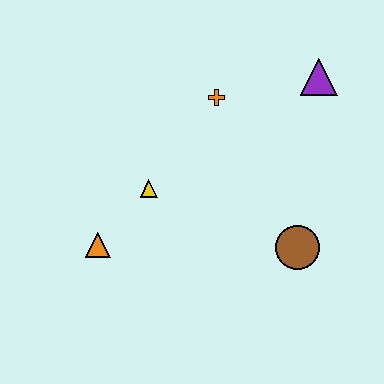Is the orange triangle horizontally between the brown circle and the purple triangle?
No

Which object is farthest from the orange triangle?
The purple triangle is farthest from the orange triangle.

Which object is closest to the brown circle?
The yellow triangle is closest to the brown circle.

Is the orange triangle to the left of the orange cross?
Yes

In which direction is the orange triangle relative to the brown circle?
The orange triangle is to the left of the brown circle.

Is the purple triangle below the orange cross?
No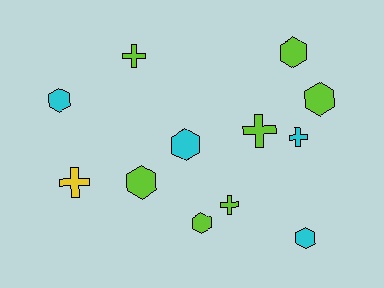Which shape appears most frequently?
Hexagon, with 7 objects.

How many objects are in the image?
There are 12 objects.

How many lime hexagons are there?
There are 4 lime hexagons.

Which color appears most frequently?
Lime, with 7 objects.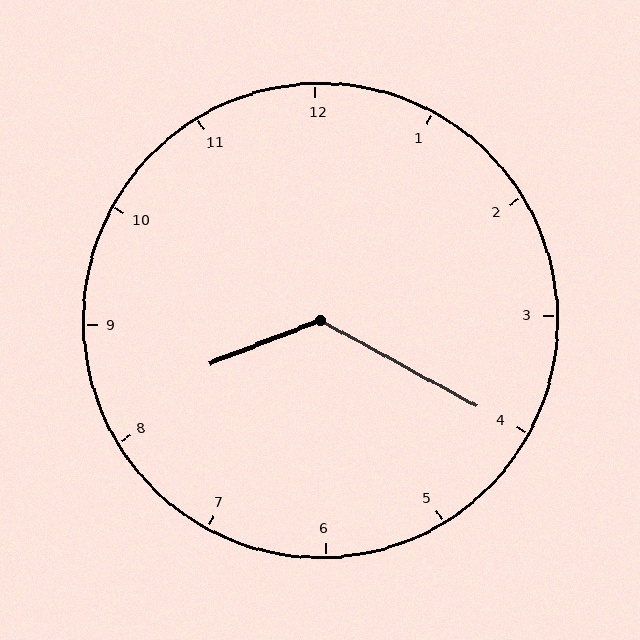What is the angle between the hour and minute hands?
Approximately 130 degrees.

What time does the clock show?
8:20.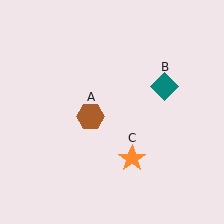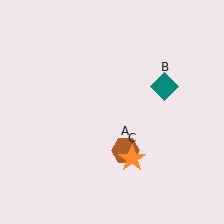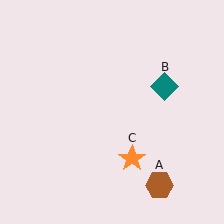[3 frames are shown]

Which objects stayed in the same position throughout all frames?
Teal diamond (object B) and orange star (object C) remained stationary.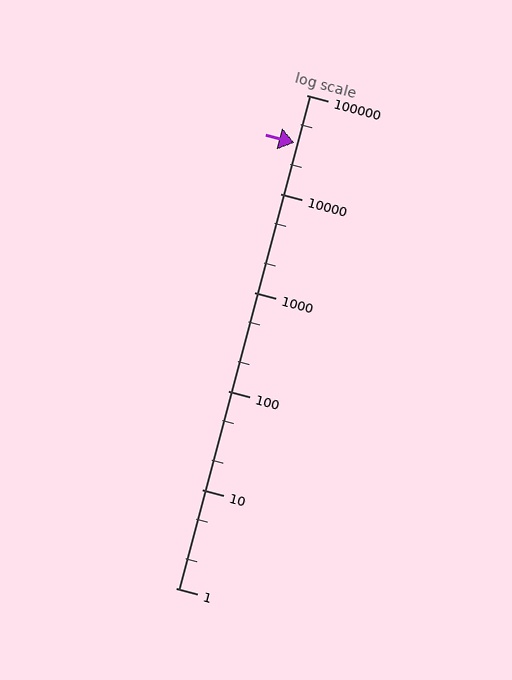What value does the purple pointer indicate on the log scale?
The pointer indicates approximately 33000.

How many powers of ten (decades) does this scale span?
The scale spans 5 decades, from 1 to 100000.